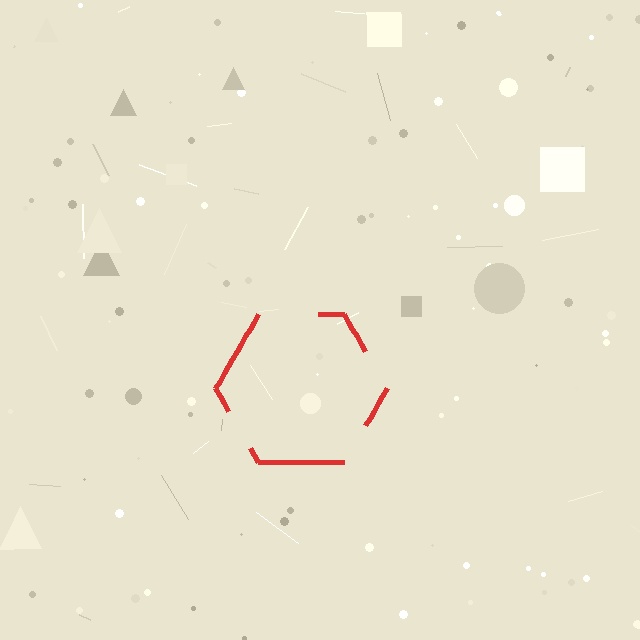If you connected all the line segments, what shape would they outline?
They would outline a hexagon.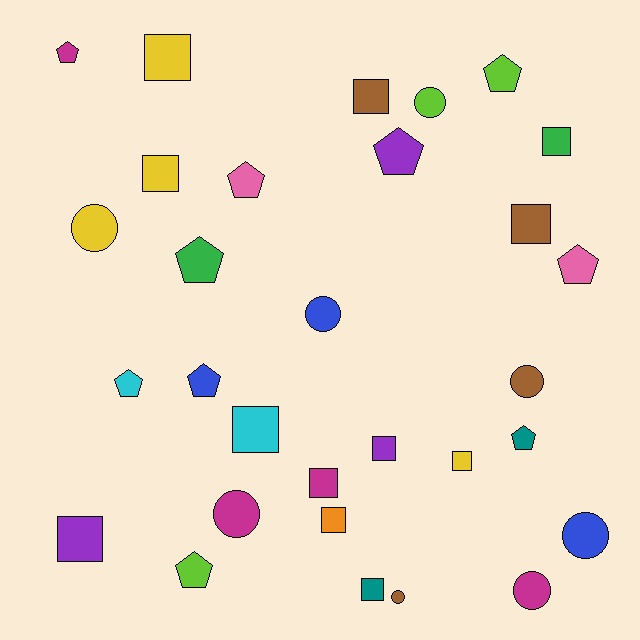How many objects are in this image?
There are 30 objects.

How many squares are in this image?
There are 12 squares.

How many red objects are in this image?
There are no red objects.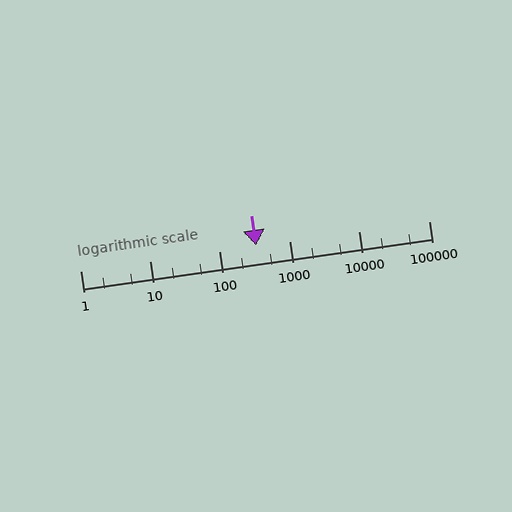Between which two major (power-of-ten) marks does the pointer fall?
The pointer is between 100 and 1000.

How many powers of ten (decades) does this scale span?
The scale spans 5 decades, from 1 to 100000.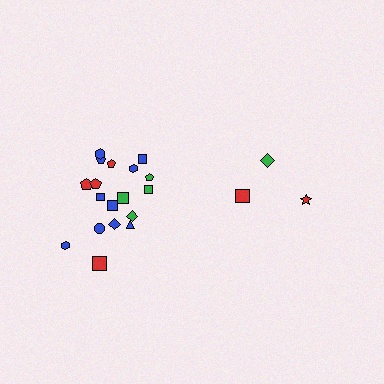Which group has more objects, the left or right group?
The left group.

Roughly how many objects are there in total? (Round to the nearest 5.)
Roughly 20 objects in total.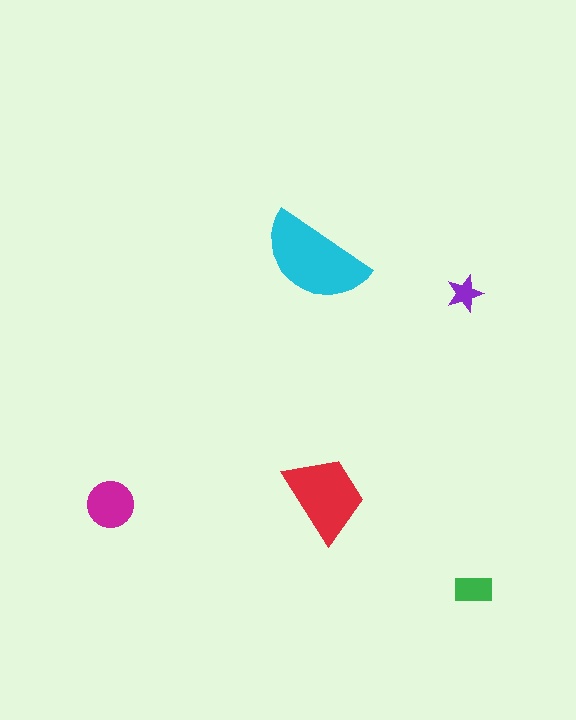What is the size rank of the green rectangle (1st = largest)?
4th.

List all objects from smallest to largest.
The purple star, the green rectangle, the magenta circle, the red trapezoid, the cyan semicircle.